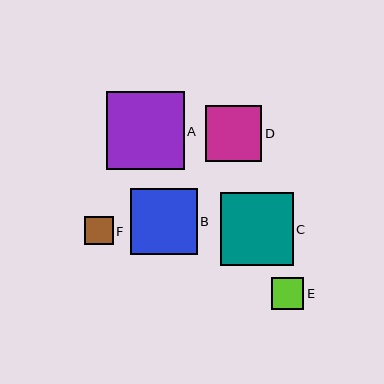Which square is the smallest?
Square F is the smallest with a size of approximately 28 pixels.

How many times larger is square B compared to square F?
Square B is approximately 2.3 times the size of square F.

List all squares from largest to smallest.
From largest to smallest: A, C, B, D, E, F.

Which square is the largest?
Square A is the largest with a size of approximately 78 pixels.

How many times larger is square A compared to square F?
Square A is approximately 2.7 times the size of square F.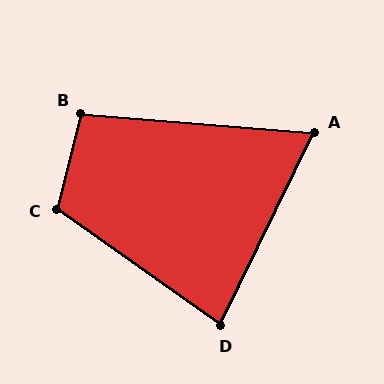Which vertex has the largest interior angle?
C, at approximately 111 degrees.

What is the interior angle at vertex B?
Approximately 99 degrees (obtuse).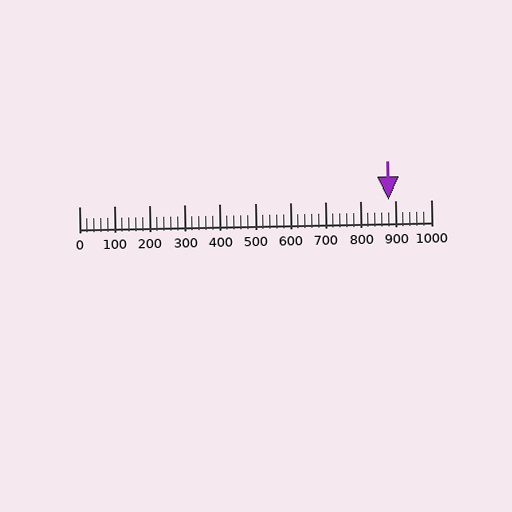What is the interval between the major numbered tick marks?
The major tick marks are spaced 100 units apart.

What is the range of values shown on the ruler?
The ruler shows values from 0 to 1000.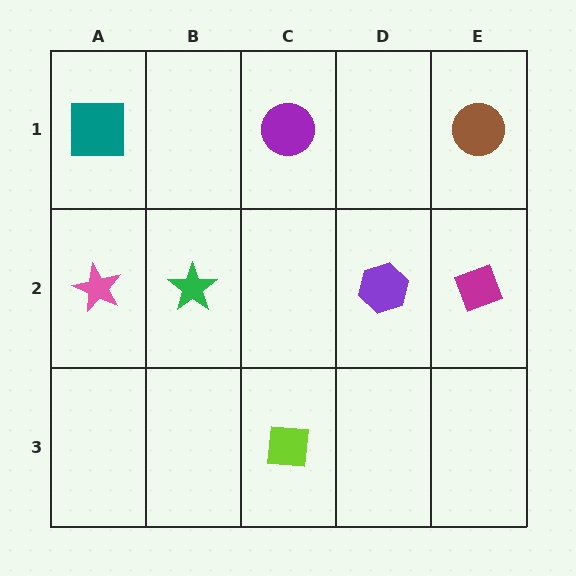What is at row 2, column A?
A pink star.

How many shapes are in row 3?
1 shape.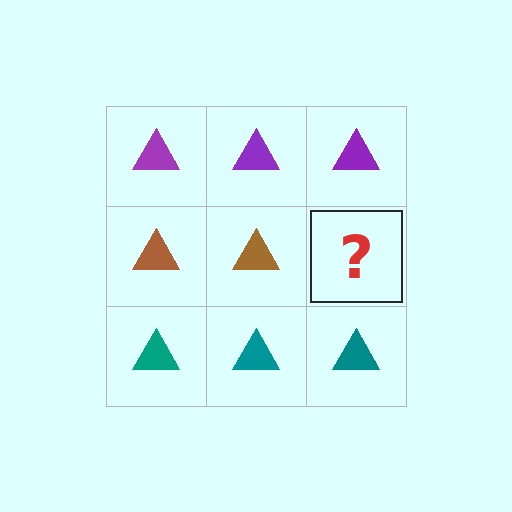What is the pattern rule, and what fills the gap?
The rule is that each row has a consistent color. The gap should be filled with a brown triangle.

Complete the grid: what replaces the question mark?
The question mark should be replaced with a brown triangle.